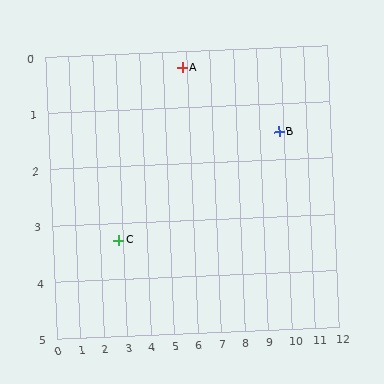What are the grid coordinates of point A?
Point A is at approximately (5.8, 0.3).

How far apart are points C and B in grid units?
Points C and B are about 7.2 grid units apart.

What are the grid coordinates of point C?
Point C is at approximately (2.8, 3.3).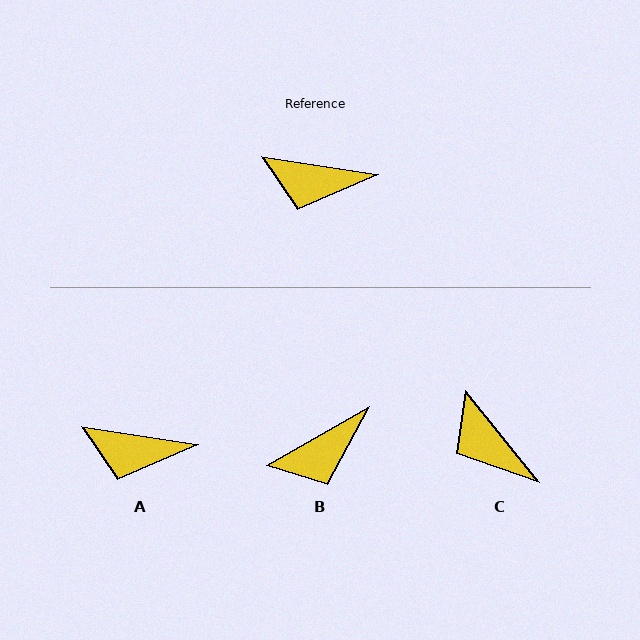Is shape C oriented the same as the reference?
No, it is off by about 43 degrees.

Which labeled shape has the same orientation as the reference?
A.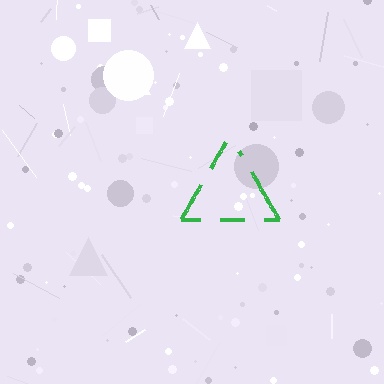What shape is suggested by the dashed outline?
The dashed outline suggests a triangle.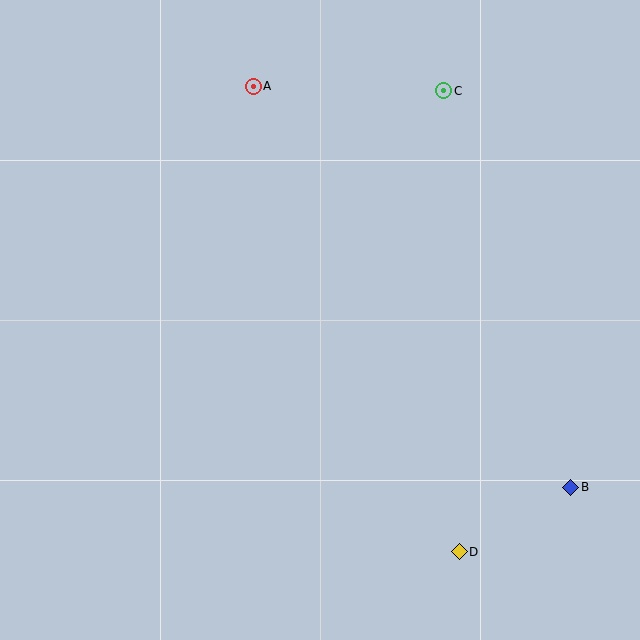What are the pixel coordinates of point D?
Point D is at (459, 552).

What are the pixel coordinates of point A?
Point A is at (253, 86).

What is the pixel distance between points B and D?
The distance between B and D is 129 pixels.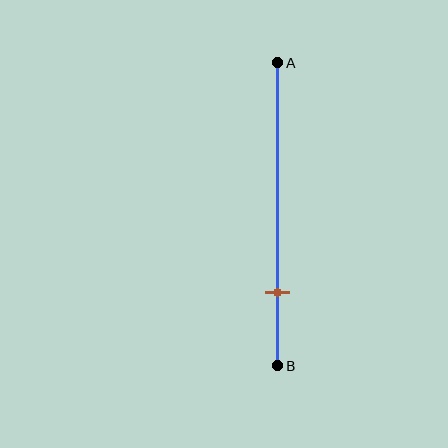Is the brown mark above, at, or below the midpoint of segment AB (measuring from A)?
The brown mark is below the midpoint of segment AB.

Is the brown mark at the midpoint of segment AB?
No, the mark is at about 75% from A, not at the 50% midpoint.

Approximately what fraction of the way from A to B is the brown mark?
The brown mark is approximately 75% of the way from A to B.